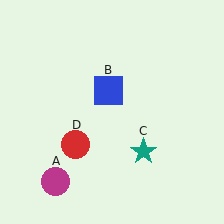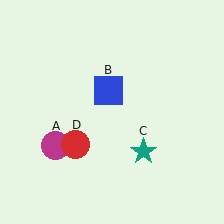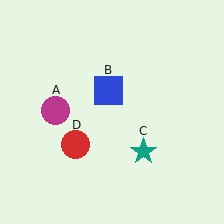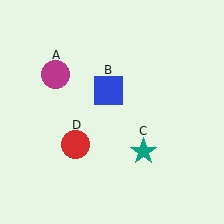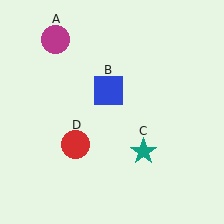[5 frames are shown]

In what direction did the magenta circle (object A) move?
The magenta circle (object A) moved up.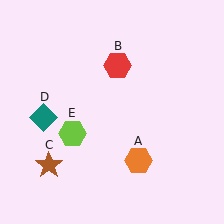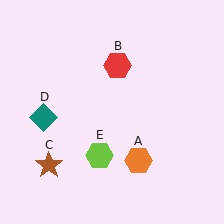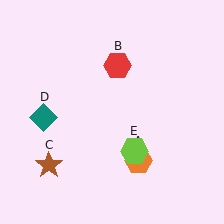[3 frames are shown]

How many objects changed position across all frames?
1 object changed position: lime hexagon (object E).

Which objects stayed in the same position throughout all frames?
Orange hexagon (object A) and red hexagon (object B) and brown star (object C) and teal diamond (object D) remained stationary.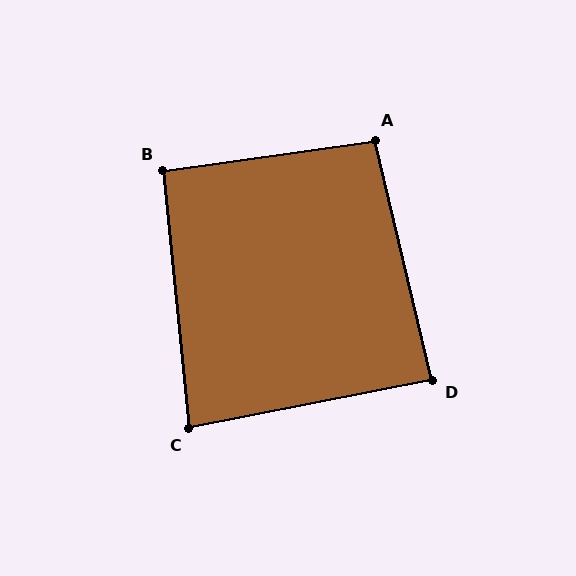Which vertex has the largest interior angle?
A, at approximately 95 degrees.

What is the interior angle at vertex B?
Approximately 92 degrees (approximately right).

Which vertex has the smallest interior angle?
C, at approximately 85 degrees.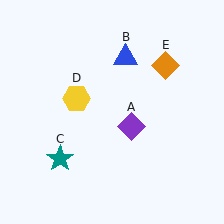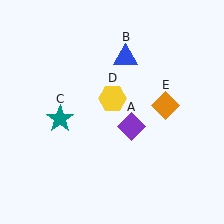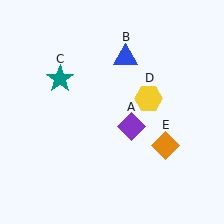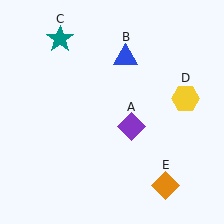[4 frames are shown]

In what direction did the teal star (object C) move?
The teal star (object C) moved up.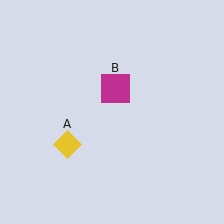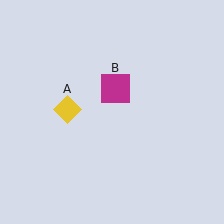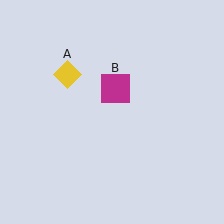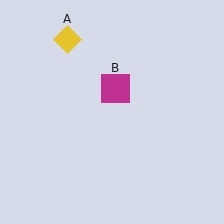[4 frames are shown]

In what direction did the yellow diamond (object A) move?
The yellow diamond (object A) moved up.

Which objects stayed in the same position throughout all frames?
Magenta square (object B) remained stationary.